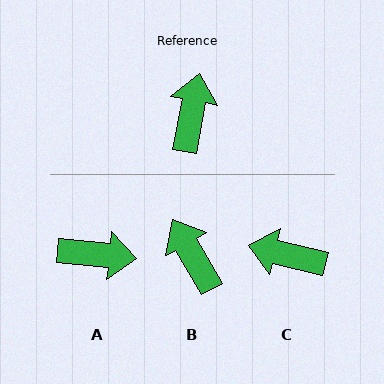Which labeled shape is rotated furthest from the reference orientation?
C, about 87 degrees away.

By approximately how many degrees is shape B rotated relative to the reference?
Approximately 40 degrees counter-clockwise.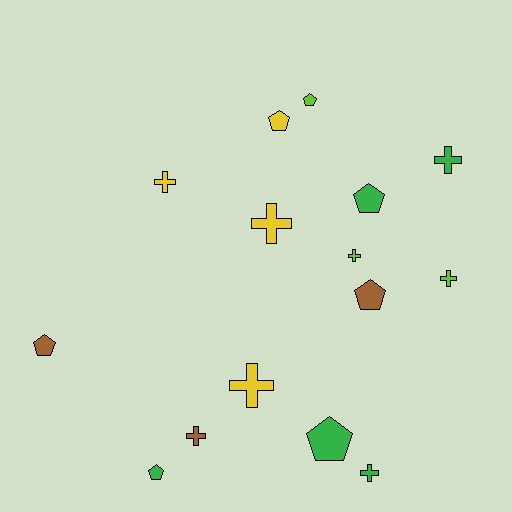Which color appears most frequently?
Green, with 5 objects.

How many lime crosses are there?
There are 2 lime crosses.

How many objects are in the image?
There are 15 objects.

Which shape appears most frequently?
Cross, with 8 objects.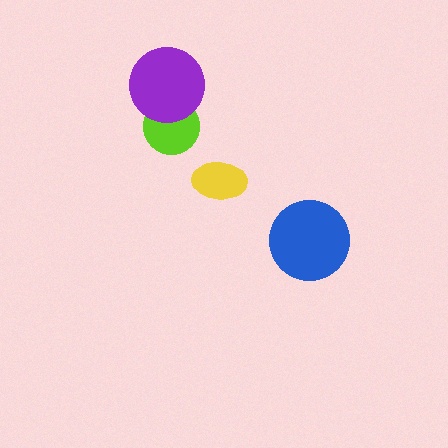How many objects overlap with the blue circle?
0 objects overlap with the blue circle.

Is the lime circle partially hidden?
Yes, it is partially covered by another shape.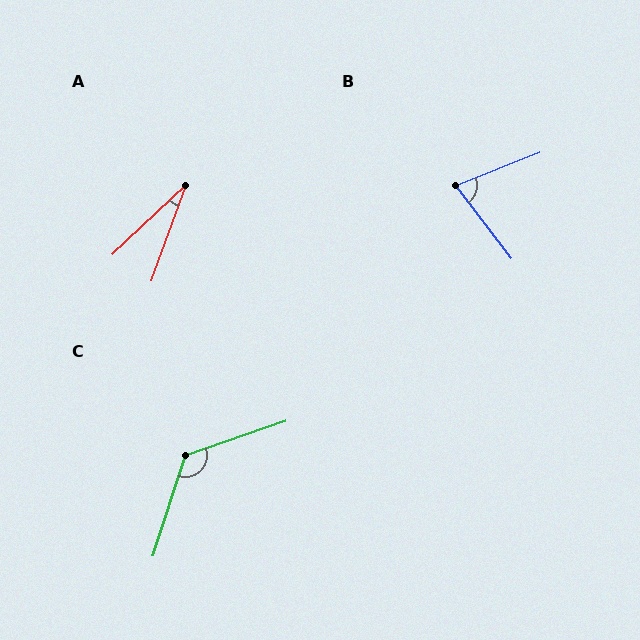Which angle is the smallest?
A, at approximately 27 degrees.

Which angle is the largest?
C, at approximately 127 degrees.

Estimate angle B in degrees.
Approximately 74 degrees.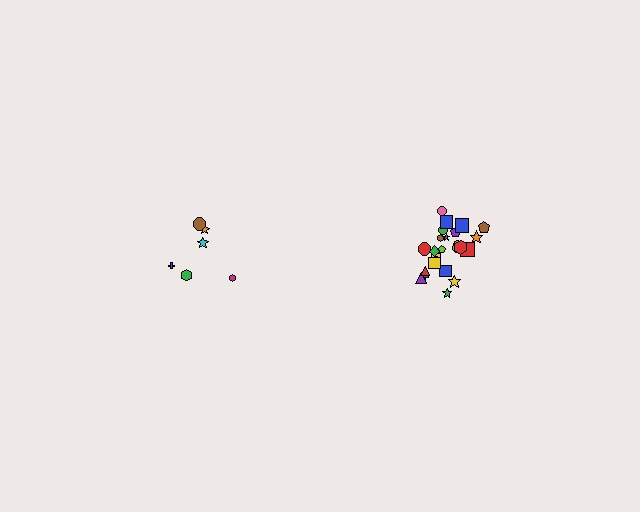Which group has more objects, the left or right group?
The right group.